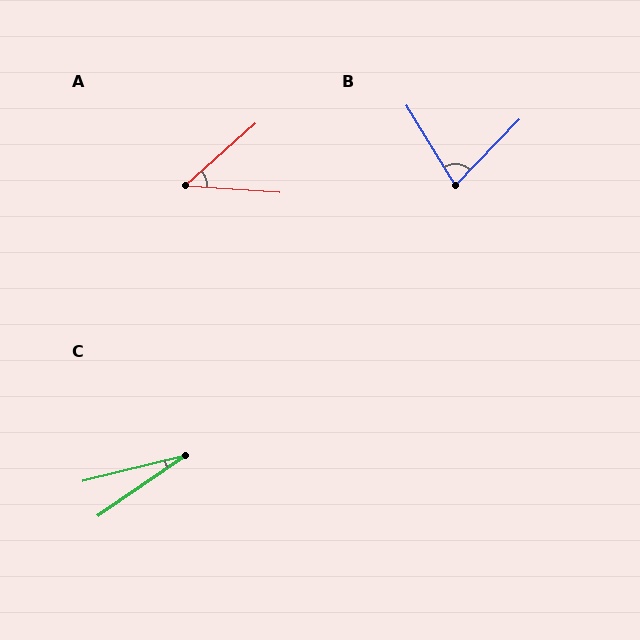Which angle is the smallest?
C, at approximately 21 degrees.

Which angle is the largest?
B, at approximately 76 degrees.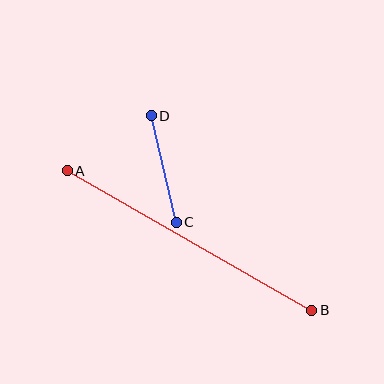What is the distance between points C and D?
The distance is approximately 109 pixels.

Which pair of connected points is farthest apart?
Points A and B are farthest apart.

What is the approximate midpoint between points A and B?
The midpoint is at approximately (189, 240) pixels.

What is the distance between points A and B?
The distance is approximately 281 pixels.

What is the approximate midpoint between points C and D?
The midpoint is at approximately (164, 169) pixels.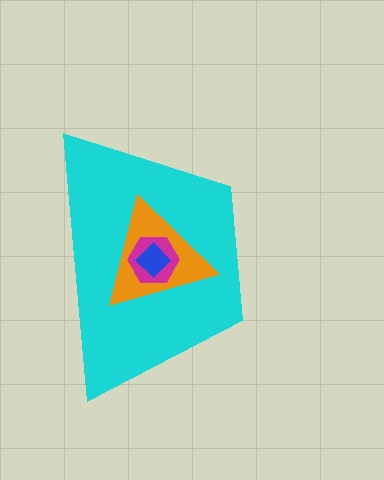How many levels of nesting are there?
4.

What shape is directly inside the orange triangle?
The magenta hexagon.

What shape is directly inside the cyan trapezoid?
The orange triangle.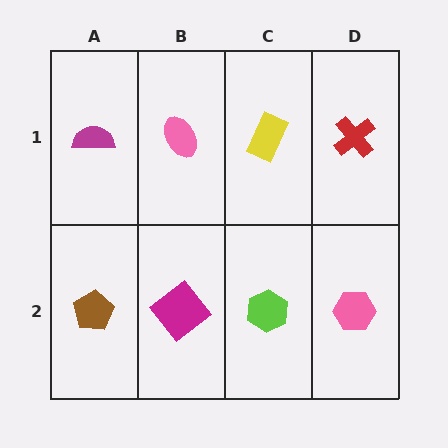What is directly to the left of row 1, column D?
A yellow rectangle.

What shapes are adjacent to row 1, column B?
A magenta diamond (row 2, column B), a magenta semicircle (row 1, column A), a yellow rectangle (row 1, column C).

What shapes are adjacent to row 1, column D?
A pink hexagon (row 2, column D), a yellow rectangle (row 1, column C).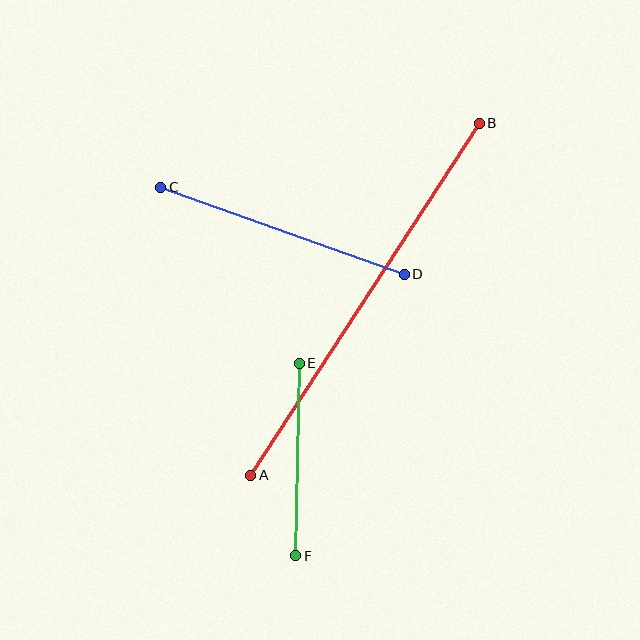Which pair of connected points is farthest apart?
Points A and B are farthest apart.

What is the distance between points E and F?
The distance is approximately 193 pixels.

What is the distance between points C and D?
The distance is approximately 258 pixels.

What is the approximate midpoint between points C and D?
The midpoint is at approximately (282, 231) pixels.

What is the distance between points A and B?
The distance is approximately 420 pixels.